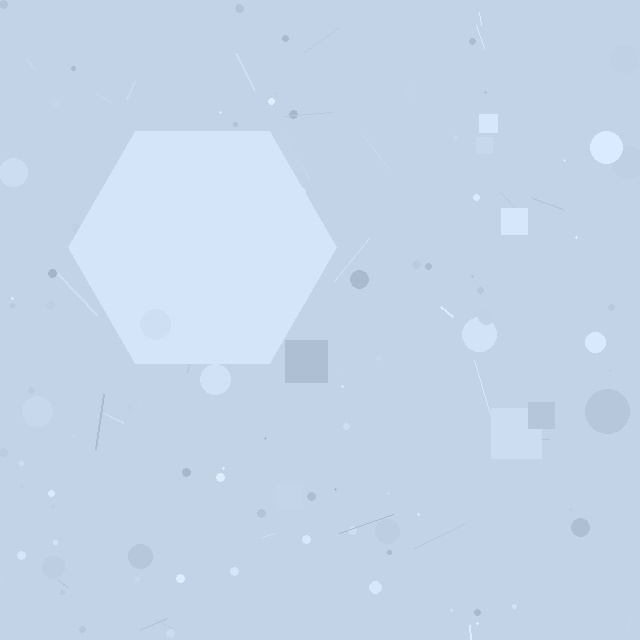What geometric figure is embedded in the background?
A hexagon is embedded in the background.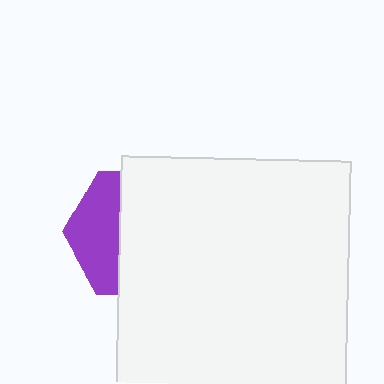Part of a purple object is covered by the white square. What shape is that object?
It is a hexagon.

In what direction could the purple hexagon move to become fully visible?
The purple hexagon could move left. That would shift it out from behind the white square entirely.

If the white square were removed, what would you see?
You would see the complete purple hexagon.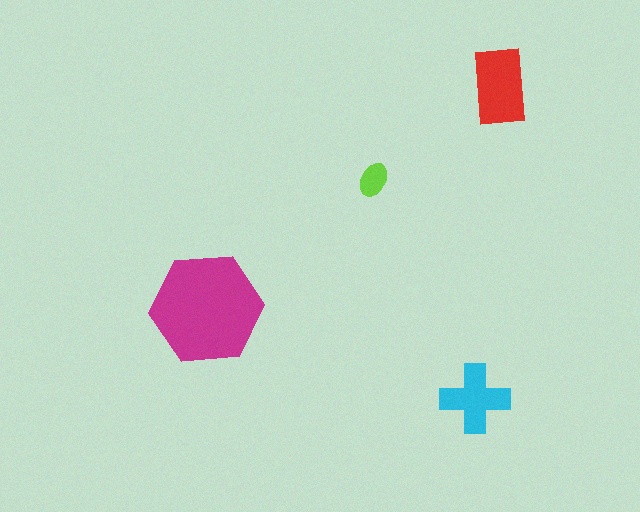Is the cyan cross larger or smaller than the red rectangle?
Smaller.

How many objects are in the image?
There are 4 objects in the image.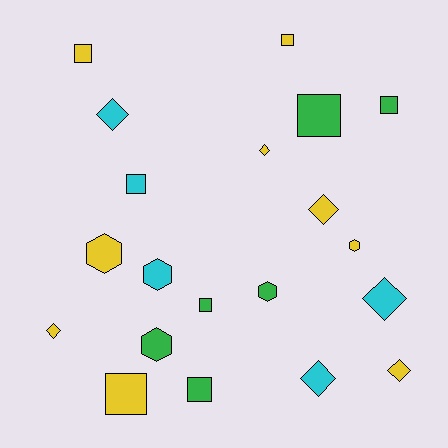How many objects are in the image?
There are 20 objects.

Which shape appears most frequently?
Square, with 8 objects.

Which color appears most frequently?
Yellow, with 9 objects.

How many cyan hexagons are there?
There is 1 cyan hexagon.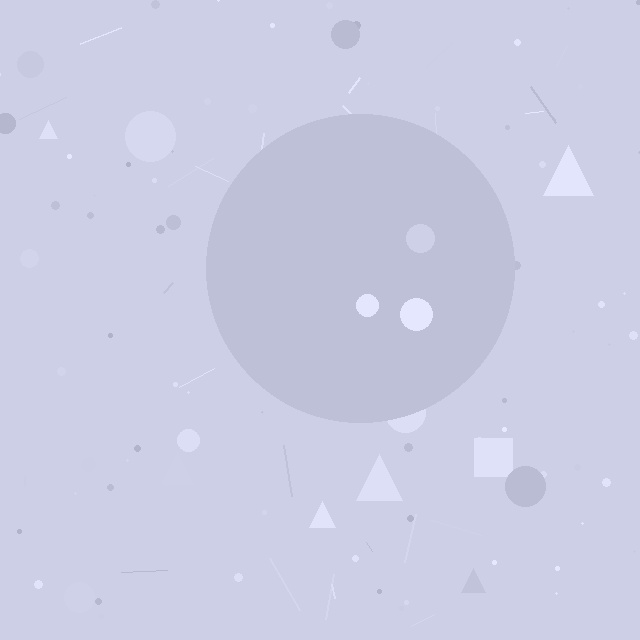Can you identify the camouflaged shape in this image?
The camouflaged shape is a circle.